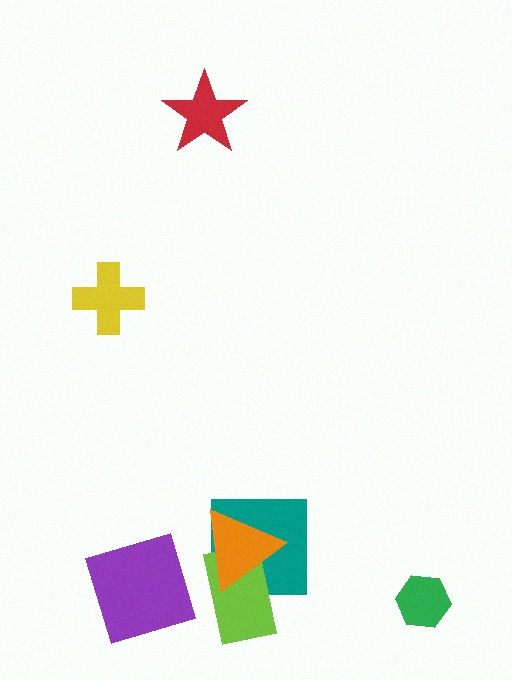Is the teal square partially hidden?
Yes, it is partially covered by another shape.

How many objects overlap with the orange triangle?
2 objects overlap with the orange triangle.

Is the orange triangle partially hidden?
No, no other shape covers it.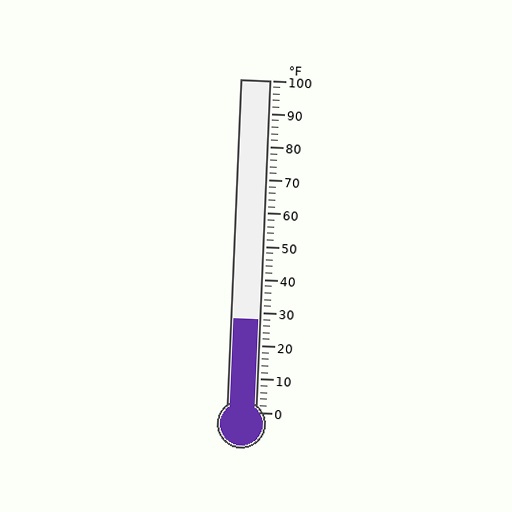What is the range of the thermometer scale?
The thermometer scale ranges from 0°F to 100°F.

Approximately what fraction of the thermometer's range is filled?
The thermometer is filled to approximately 30% of its range.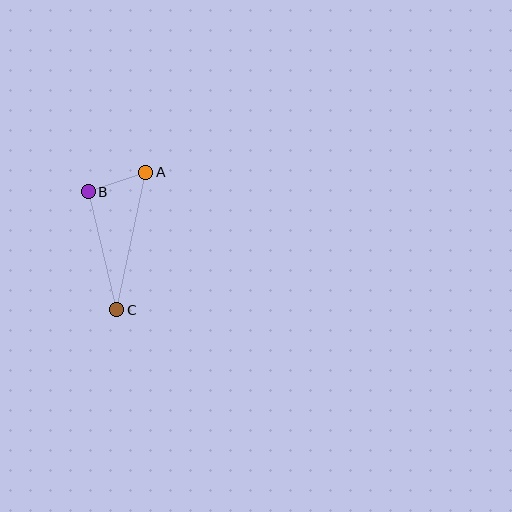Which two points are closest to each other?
Points A and B are closest to each other.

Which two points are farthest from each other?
Points A and C are farthest from each other.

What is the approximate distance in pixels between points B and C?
The distance between B and C is approximately 121 pixels.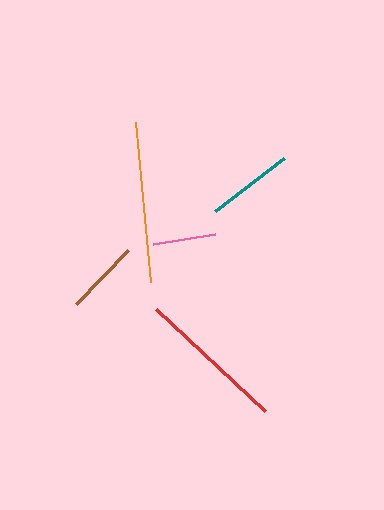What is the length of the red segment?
The red segment is approximately 149 pixels long.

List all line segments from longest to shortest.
From longest to shortest: orange, red, teal, brown, pink.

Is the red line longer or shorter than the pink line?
The red line is longer than the pink line.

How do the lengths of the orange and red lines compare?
The orange and red lines are approximately the same length.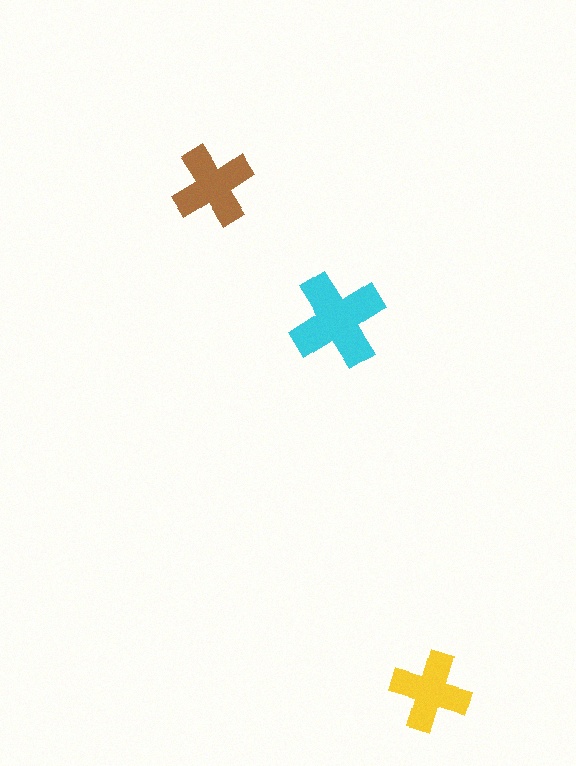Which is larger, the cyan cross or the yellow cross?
The cyan one.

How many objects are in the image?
There are 3 objects in the image.